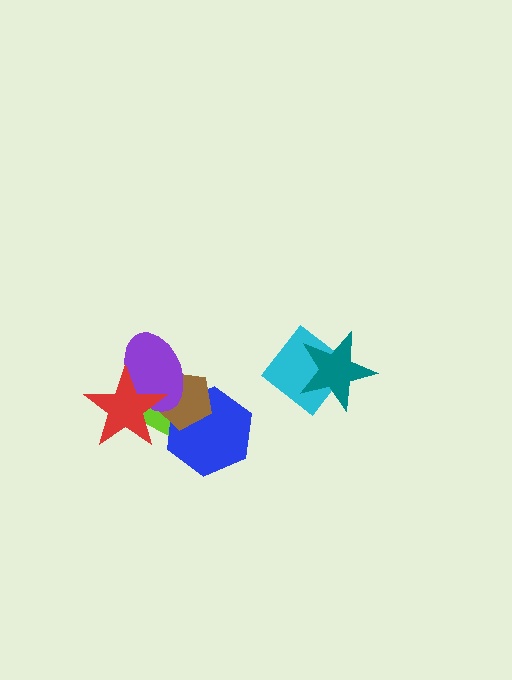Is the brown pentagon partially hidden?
Yes, it is partially covered by another shape.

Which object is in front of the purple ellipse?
The red star is in front of the purple ellipse.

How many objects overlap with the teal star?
1 object overlaps with the teal star.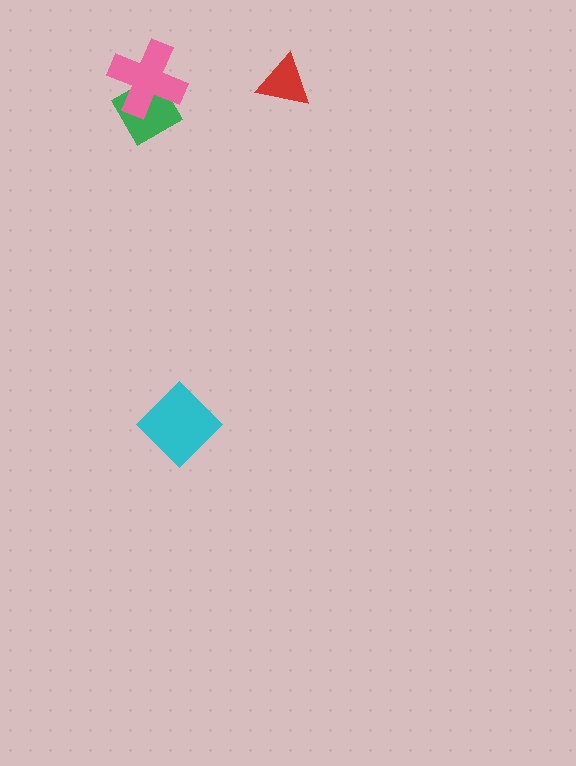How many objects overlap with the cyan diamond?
0 objects overlap with the cyan diamond.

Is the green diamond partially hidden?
Yes, it is partially covered by another shape.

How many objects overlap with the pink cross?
1 object overlaps with the pink cross.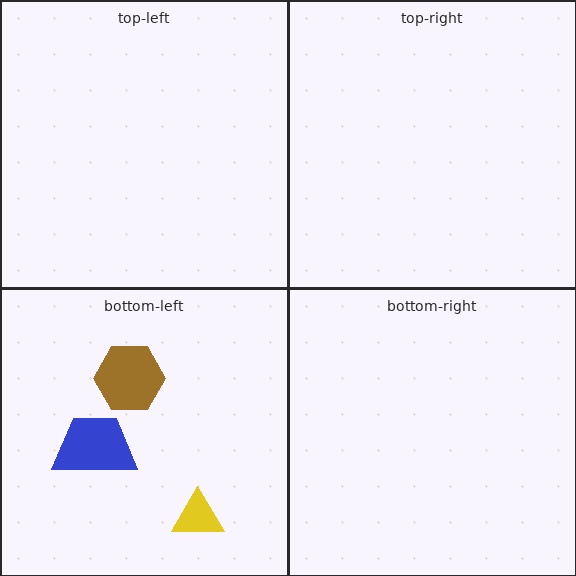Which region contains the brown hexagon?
The bottom-left region.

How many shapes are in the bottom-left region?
3.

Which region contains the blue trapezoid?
The bottom-left region.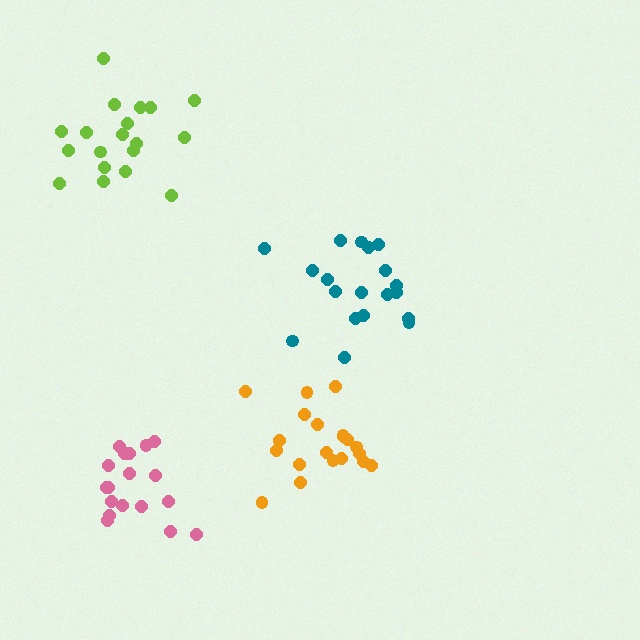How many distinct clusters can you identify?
There are 4 distinct clusters.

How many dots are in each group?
Group 1: 19 dots, Group 2: 19 dots, Group 3: 20 dots, Group 4: 18 dots (76 total).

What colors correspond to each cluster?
The clusters are colored: teal, lime, orange, pink.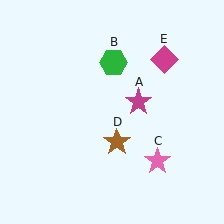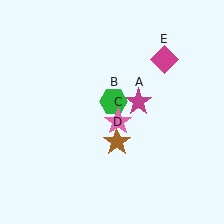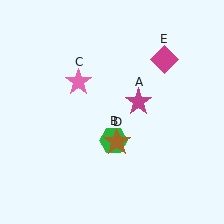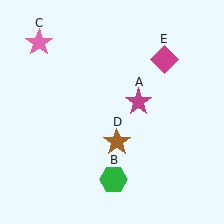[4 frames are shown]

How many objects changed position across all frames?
2 objects changed position: green hexagon (object B), pink star (object C).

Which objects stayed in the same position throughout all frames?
Magenta star (object A) and brown star (object D) and magenta diamond (object E) remained stationary.